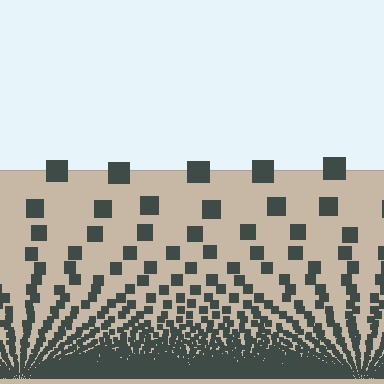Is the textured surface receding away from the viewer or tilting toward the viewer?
The surface appears to tilt toward the viewer. Texture elements get larger and sparser toward the top.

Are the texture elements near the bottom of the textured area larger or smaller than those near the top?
Smaller. The gradient is inverted — elements near the bottom are smaller and denser.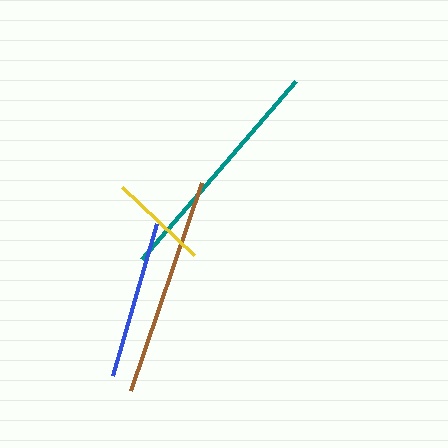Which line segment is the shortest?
The yellow line is the shortest at approximately 98 pixels.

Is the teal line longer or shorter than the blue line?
The teal line is longer than the blue line.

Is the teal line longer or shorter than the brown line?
The teal line is longer than the brown line.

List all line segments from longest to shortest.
From longest to shortest: teal, brown, blue, yellow.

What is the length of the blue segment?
The blue segment is approximately 158 pixels long.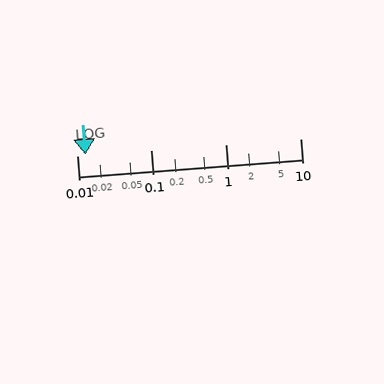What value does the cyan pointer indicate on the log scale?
The pointer indicates approximately 0.013.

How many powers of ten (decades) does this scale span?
The scale spans 3 decades, from 0.01 to 10.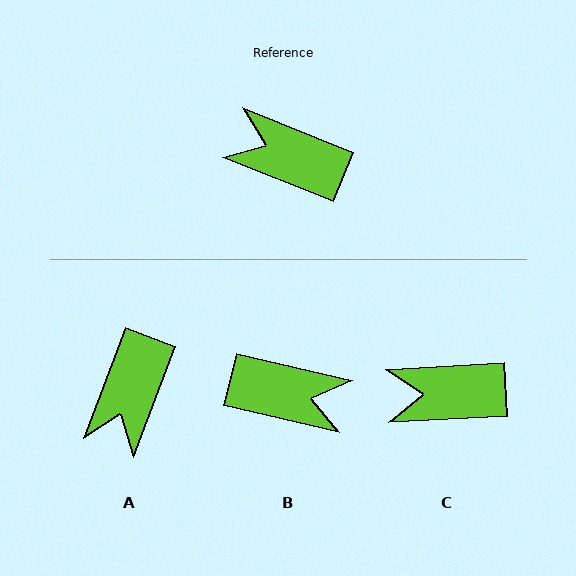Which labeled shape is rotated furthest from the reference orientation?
B, about 171 degrees away.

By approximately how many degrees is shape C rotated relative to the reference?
Approximately 25 degrees counter-clockwise.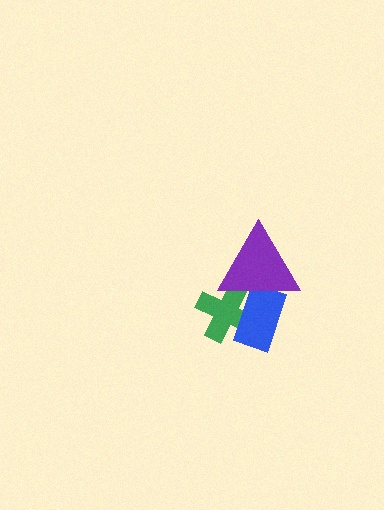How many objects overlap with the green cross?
2 objects overlap with the green cross.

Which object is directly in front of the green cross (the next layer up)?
The blue rectangle is directly in front of the green cross.